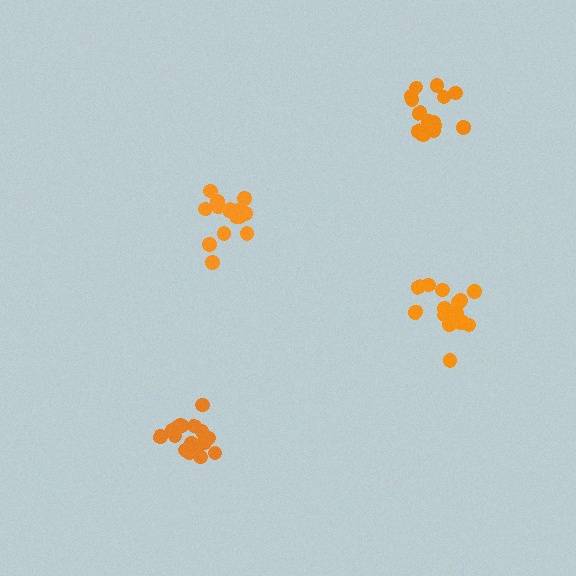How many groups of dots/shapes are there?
There are 4 groups.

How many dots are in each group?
Group 1: 16 dots, Group 2: 16 dots, Group 3: 18 dots, Group 4: 15 dots (65 total).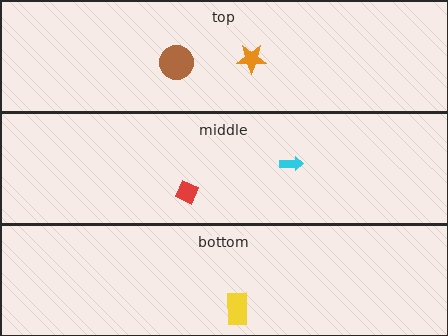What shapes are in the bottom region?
The yellow rectangle.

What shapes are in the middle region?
The red diamond, the cyan arrow.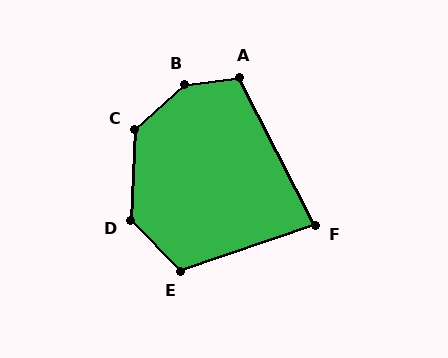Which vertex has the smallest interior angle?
F, at approximately 82 degrees.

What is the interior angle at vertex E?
Approximately 115 degrees (obtuse).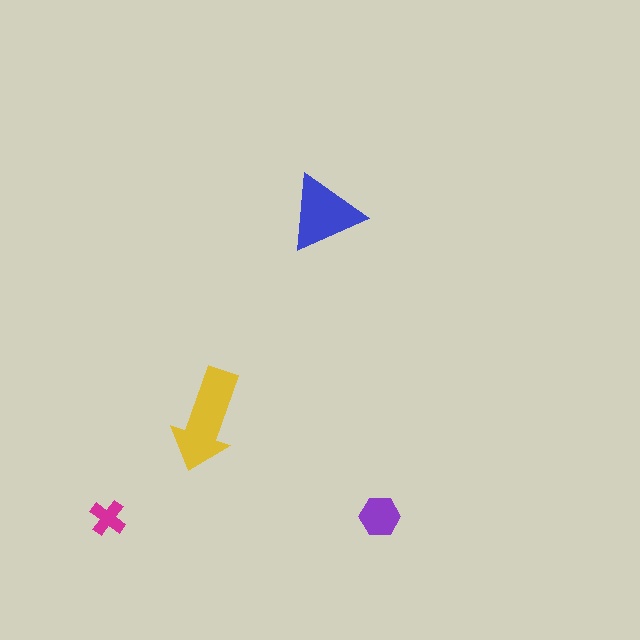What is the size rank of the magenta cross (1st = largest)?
4th.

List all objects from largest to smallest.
The yellow arrow, the blue triangle, the purple hexagon, the magenta cross.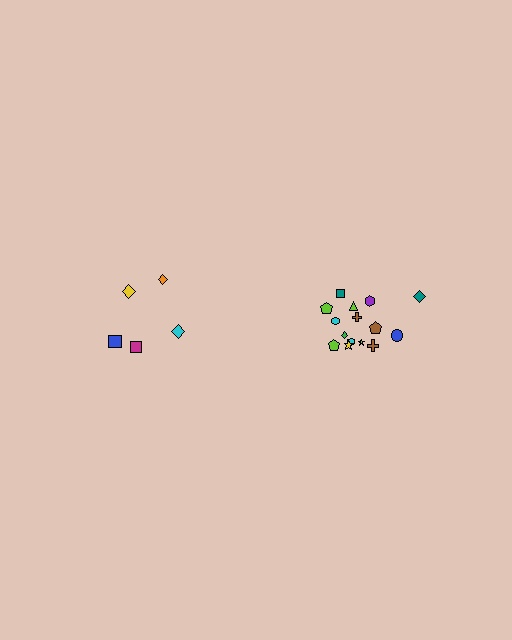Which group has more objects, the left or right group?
The right group.